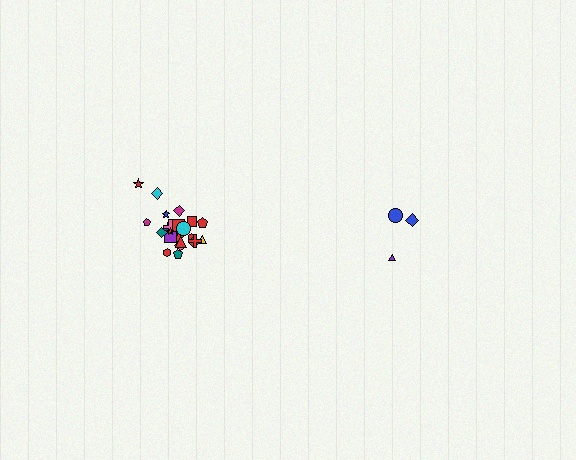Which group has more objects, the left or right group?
The left group.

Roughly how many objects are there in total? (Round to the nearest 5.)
Roughly 30 objects in total.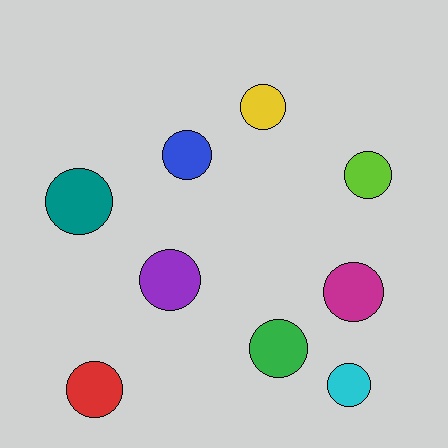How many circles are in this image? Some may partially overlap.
There are 9 circles.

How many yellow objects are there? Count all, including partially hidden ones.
There is 1 yellow object.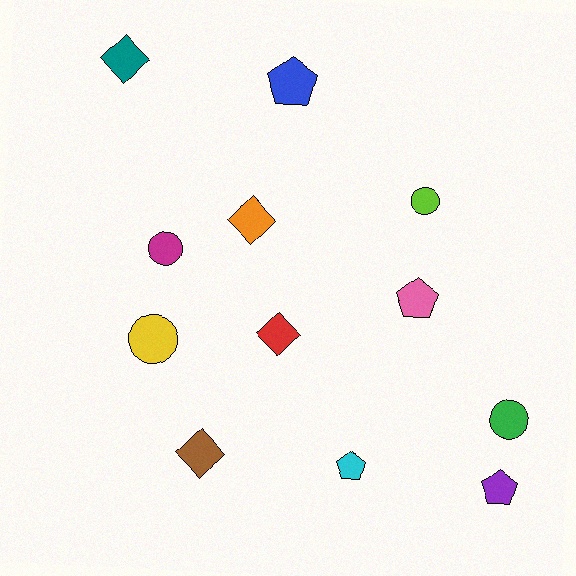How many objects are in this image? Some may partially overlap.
There are 12 objects.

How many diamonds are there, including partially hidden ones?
There are 4 diamonds.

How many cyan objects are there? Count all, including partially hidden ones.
There is 1 cyan object.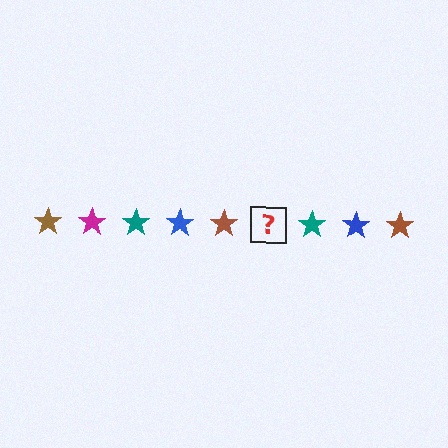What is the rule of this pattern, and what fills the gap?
The rule is that the pattern cycles through brown, magenta, teal, blue stars. The gap should be filled with a magenta star.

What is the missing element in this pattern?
The missing element is a magenta star.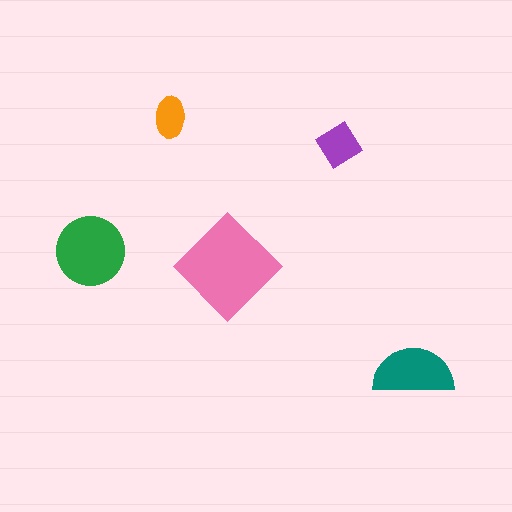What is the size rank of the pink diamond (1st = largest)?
1st.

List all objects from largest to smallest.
The pink diamond, the green circle, the teal semicircle, the purple diamond, the orange ellipse.